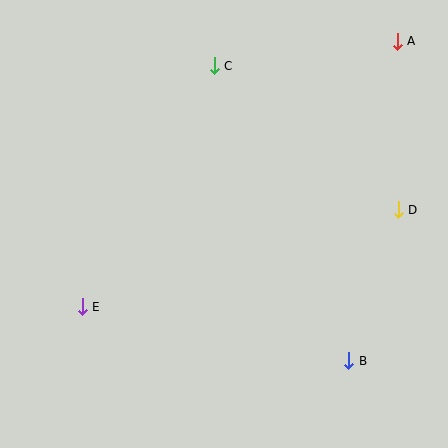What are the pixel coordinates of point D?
Point D is at (398, 210).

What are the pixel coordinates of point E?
Point E is at (82, 307).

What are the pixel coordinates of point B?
Point B is at (349, 361).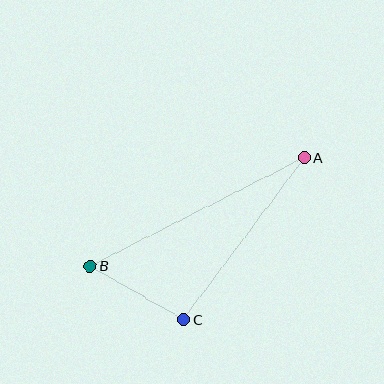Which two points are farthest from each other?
Points A and B are farthest from each other.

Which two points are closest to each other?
Points B and C are closest to each other.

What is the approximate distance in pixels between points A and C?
The distance between A and C is approximately 202 pixels.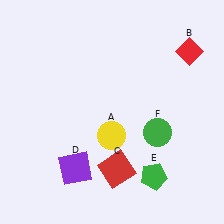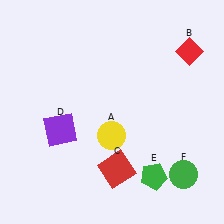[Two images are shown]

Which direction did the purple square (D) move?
The purple square (D) moved up.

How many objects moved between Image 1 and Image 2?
2 objects moved between the two images.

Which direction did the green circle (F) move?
The green circle (F) moved down.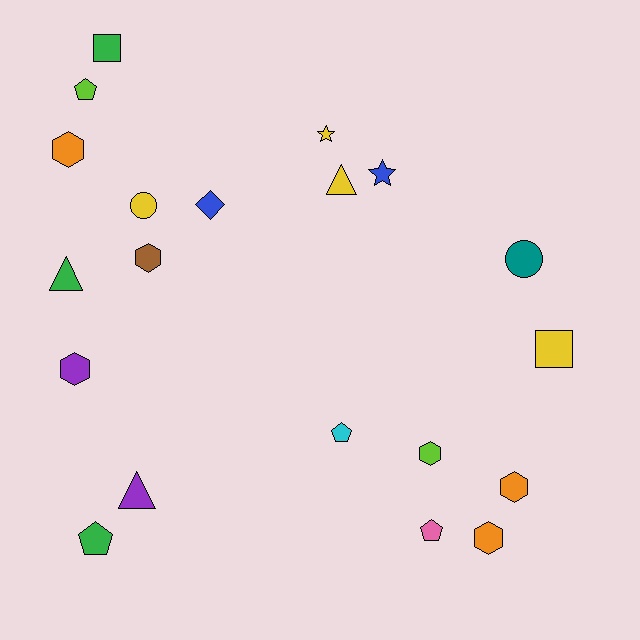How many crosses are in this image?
There are no crosses.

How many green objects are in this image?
There are 3 green objects.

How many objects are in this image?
There are 20 objects.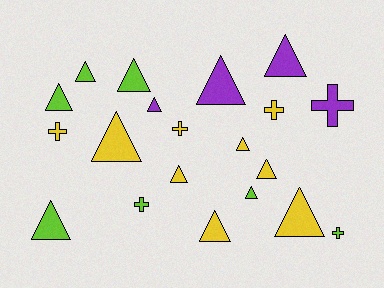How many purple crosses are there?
There is 1 purple cross.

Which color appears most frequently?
Yellow, with 9 objects.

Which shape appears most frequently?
Triangle, with 14 objects.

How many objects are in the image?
There are 20 objects.